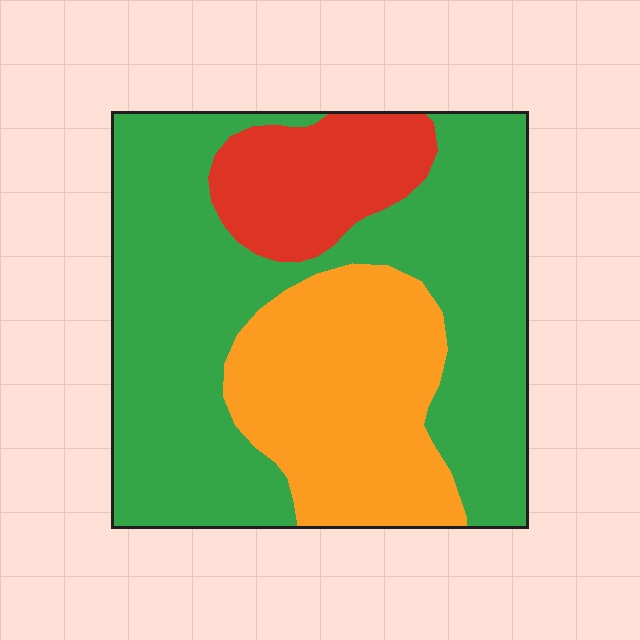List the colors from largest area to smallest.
From largest to smallest: green, orange, red.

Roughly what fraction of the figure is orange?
Orange covers about 25% of the figure.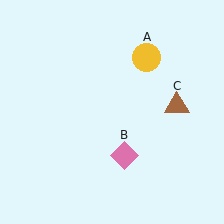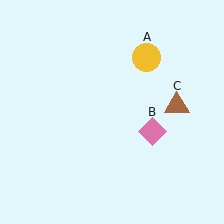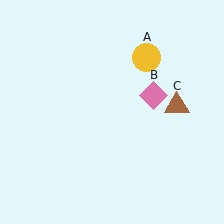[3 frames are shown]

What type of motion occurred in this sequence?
The pink diamond (object B) rotated counterclockwise around the center of the scene.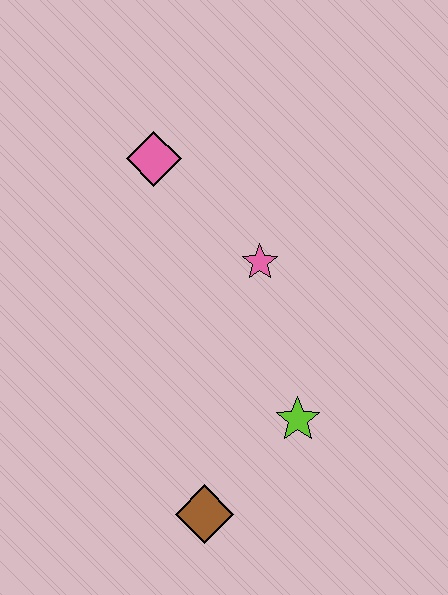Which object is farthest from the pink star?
The brown diamond is farthest from the pink star.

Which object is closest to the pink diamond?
The pink star is closest to the pink diamond.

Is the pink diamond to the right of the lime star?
No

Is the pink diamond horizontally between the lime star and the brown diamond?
No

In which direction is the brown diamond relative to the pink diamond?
The brown diamond is below the pink diamond.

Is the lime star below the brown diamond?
No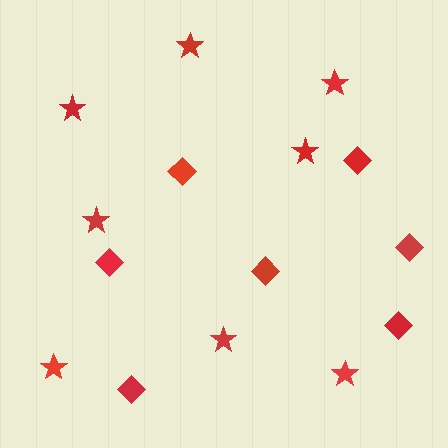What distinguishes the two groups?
There are 2 groups: one group of stars (8) and one group of diamonds (7).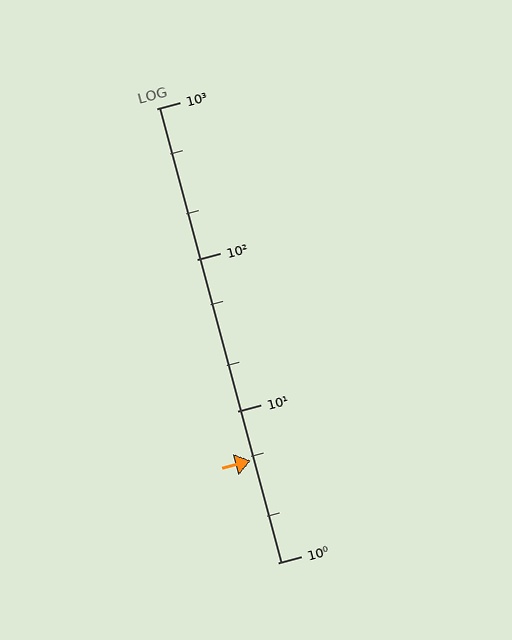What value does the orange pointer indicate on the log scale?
The pointer indicates approximately 4.7.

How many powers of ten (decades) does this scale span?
The scale spans 3 decades, from 1 to 1000.